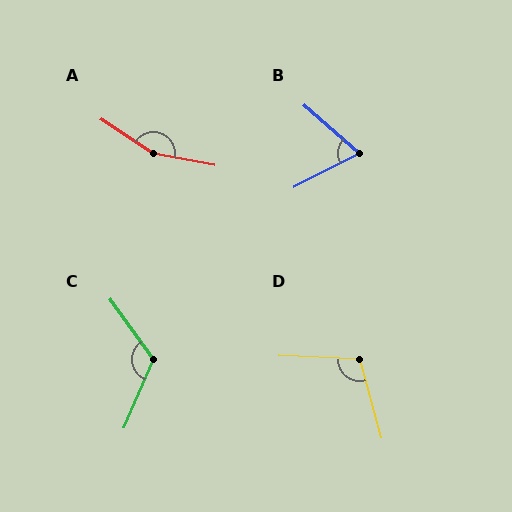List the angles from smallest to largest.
B (69°), D (107°), C (121°), A (157°).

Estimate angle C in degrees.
Approximately 121 degrees.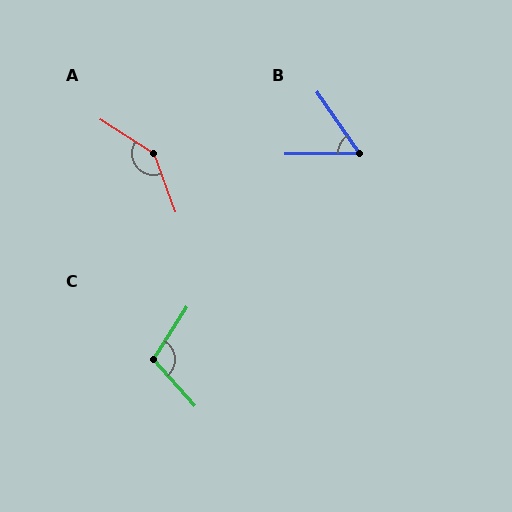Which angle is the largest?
A, at approximately 142 degrees.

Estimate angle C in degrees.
Approximately 106 degrees.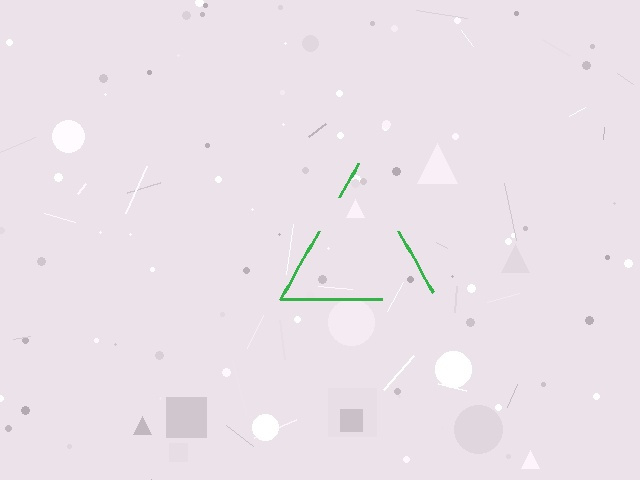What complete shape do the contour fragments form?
The contour fragments form a triangle.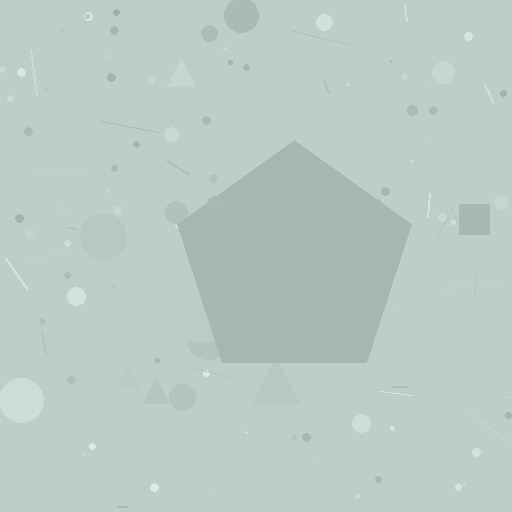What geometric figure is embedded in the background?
A pentagon is embedded in the background.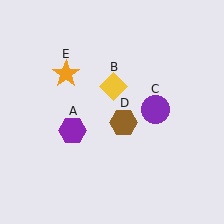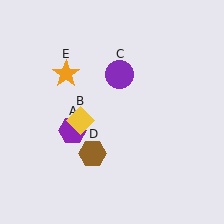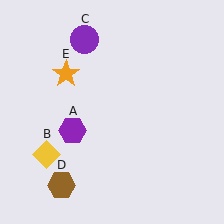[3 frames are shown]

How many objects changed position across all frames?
3 objects changed position: yellow diamond (object B), purple circle (object C), brown hexagon (object D).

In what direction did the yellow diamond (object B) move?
The yellow diamond (object B) moved down and to the left.